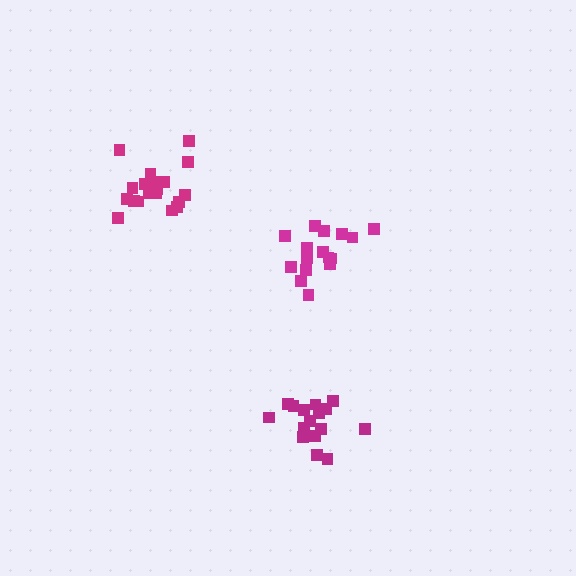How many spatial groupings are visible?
There are 3 spatial groupings.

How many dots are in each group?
Group 1: 16 dots, Group 2: 16 dots, Group 3: 19 dots (51 total).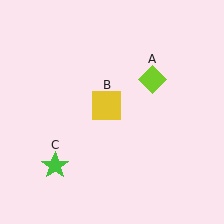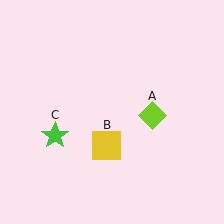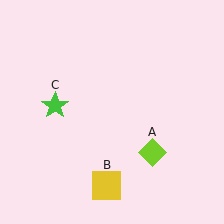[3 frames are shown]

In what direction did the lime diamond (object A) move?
The lime diamond (object A) moved down.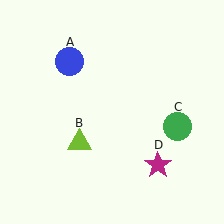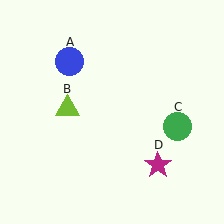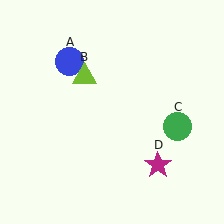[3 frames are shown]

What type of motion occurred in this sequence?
The lime triangle (object B) rotated clockwise around the center of the scene.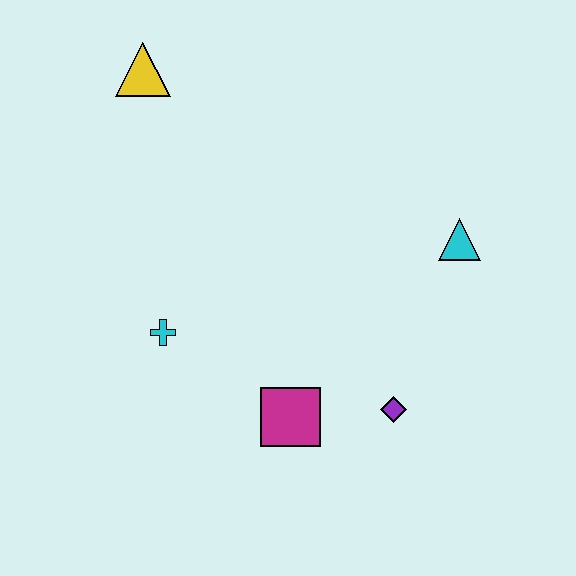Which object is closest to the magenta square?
The purple diamond is closest to the magenta square.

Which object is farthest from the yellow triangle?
The purple diamond is farthest from the yellow triangle.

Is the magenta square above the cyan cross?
No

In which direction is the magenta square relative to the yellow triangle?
The magenta square is below the yellow triangle.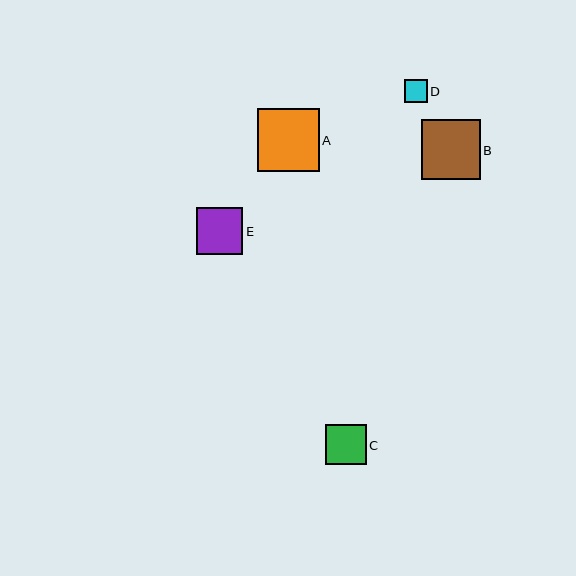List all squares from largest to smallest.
From largest to smallest: A, B, E, C, D.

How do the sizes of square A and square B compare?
Square A and square B are approximately the same size.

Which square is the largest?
Square A is the largest with a size of approximately 62 pixels.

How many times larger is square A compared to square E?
Square A is approximately 1.3 times the size of square E.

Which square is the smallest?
Square D is the smallest with a size of approximately 23 pixels.